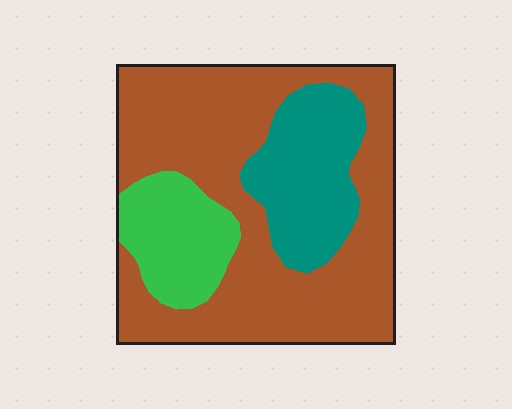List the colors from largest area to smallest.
From largest to smallest: brown, teal, green.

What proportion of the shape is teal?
Teal covers about 20% of the shape.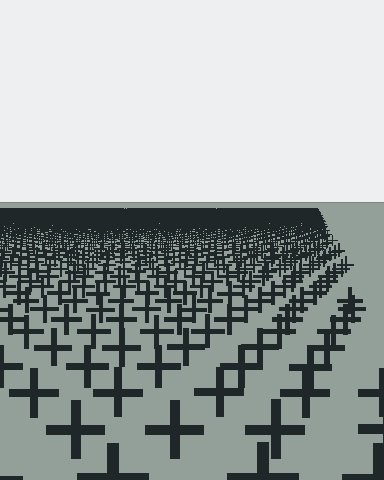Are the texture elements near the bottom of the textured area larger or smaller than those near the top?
Larger. Near the bottom, elements are closer to the viewer and appear at a bigger on-screen size.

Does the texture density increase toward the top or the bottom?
Density increases toward the top.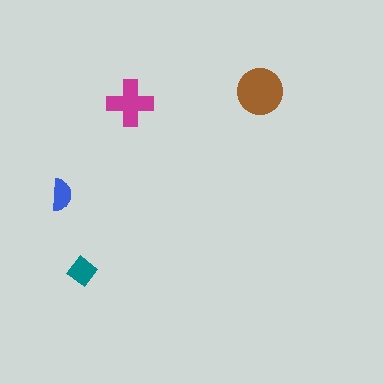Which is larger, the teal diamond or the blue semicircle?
The teal diamond.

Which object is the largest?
The brown circle.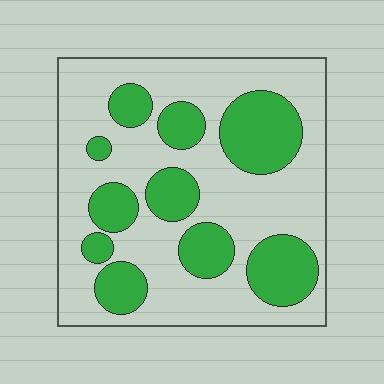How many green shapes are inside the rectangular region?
10.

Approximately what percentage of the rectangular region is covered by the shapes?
Approximately 35%.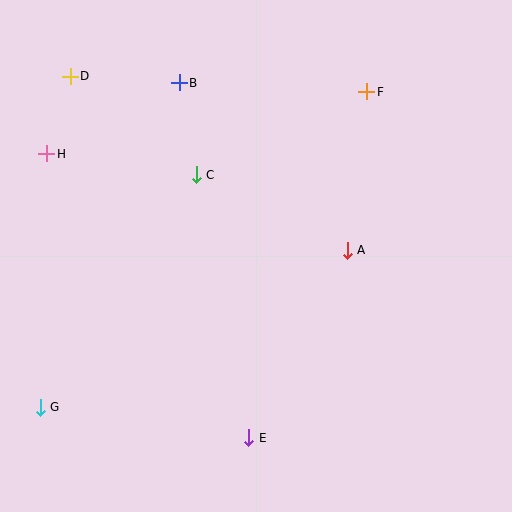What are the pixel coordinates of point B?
Point B is at (179, 83).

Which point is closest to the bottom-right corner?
Point E is closest to the bottom-right corner.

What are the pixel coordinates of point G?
Point G is at (40, 407).